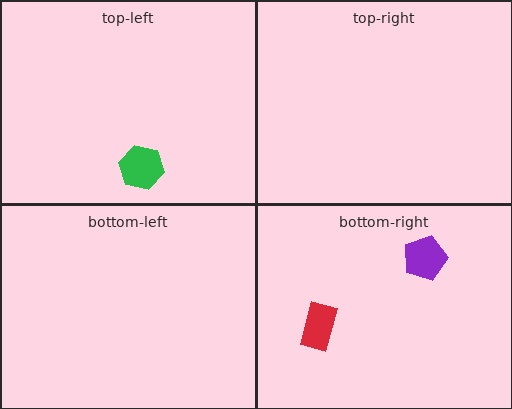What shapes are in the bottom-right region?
The purple pentagon, the red rectangle.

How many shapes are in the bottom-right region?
2.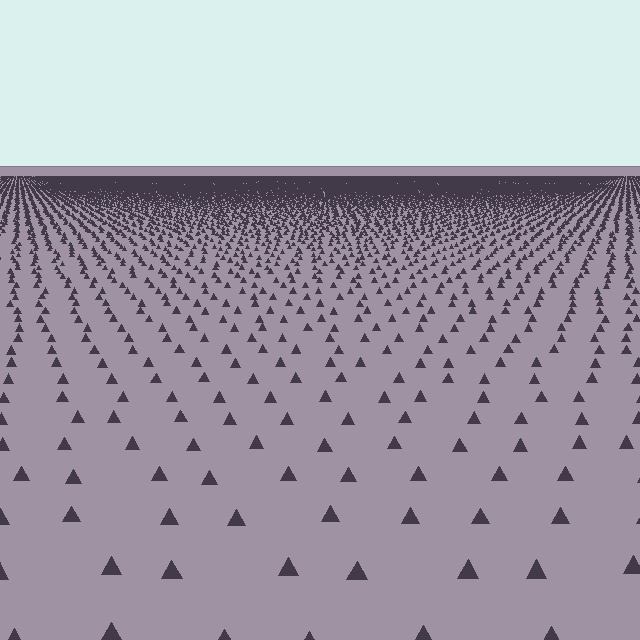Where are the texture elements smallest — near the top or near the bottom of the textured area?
Near the top.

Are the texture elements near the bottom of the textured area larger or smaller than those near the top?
Larger. Near the bottom, elements are closer to the viewer and appear at a bigger on-screen size.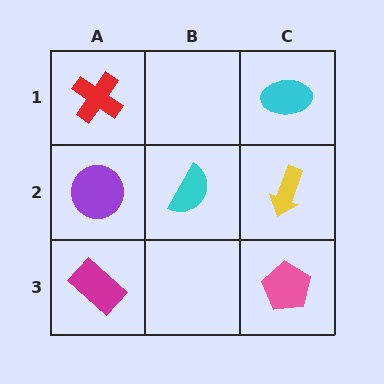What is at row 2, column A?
A purple circle.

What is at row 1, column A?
A red cross.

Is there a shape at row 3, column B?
No, that cell is empty.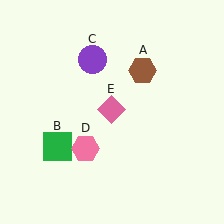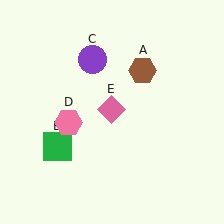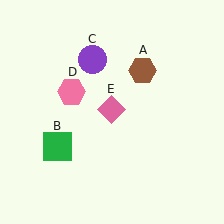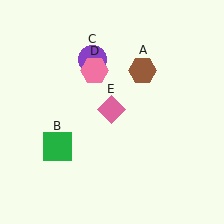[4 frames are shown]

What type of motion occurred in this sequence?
The pink hexagon (object D) rotated clockwise around the center of the scene.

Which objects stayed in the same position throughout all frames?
Brown hexagon (object A) and green square (object B) and purple circle (object C) and pink diamond (object E) remained stationary.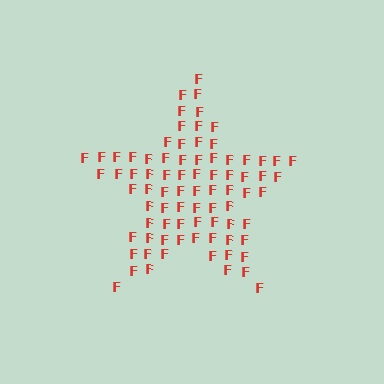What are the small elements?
The small elements are letter F's.